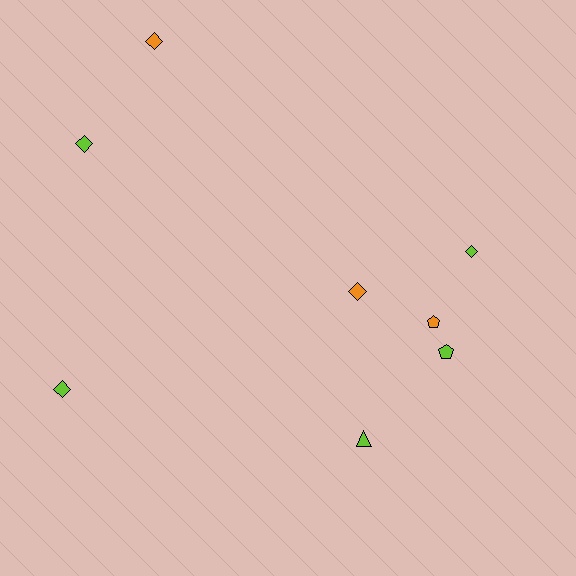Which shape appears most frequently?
Diamond, with 5 objects.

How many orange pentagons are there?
There is 1 orange pentagon.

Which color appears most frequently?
Lime, with 5 objects.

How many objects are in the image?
There are 8 objects.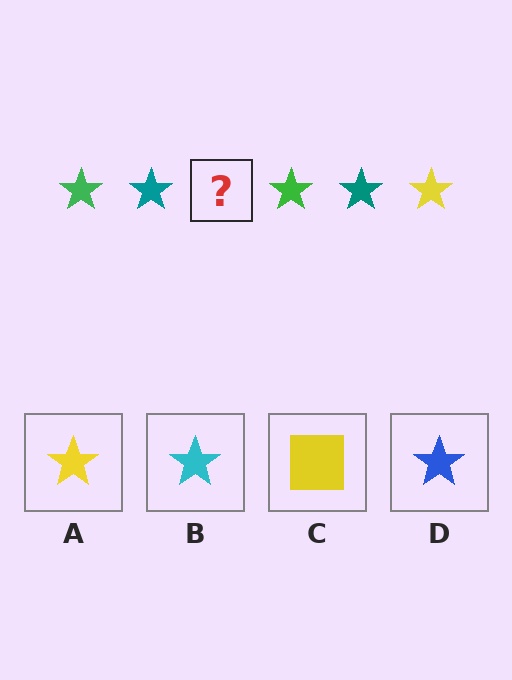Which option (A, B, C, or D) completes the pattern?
A.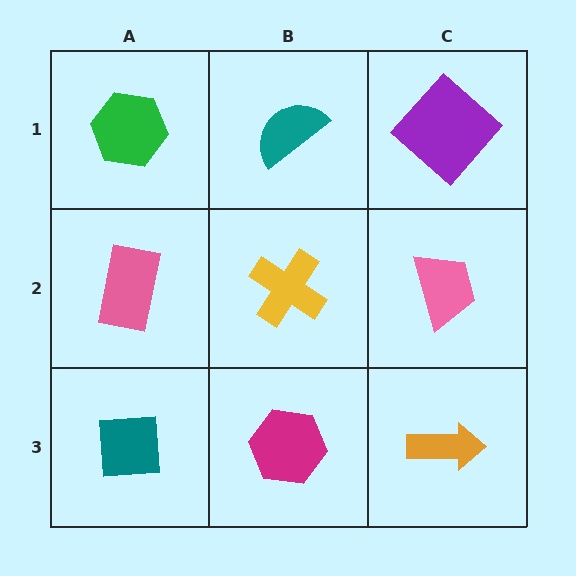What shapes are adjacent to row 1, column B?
A yellow cross (row 2, column B), a green hexagon (row 1, column A), a purple diamond (row 1, column C).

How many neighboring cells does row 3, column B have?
3.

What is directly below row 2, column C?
An orange arrow.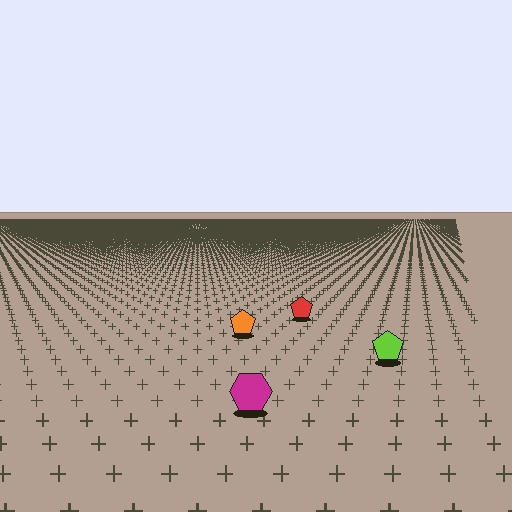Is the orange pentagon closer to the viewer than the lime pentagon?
No. The lime pentagon is closer — you can tell from the texture gradient: the ground texture is coarser near it.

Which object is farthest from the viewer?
The red pentagon is farthest from the viewer. It appears smaller and the ground texture around it is denser.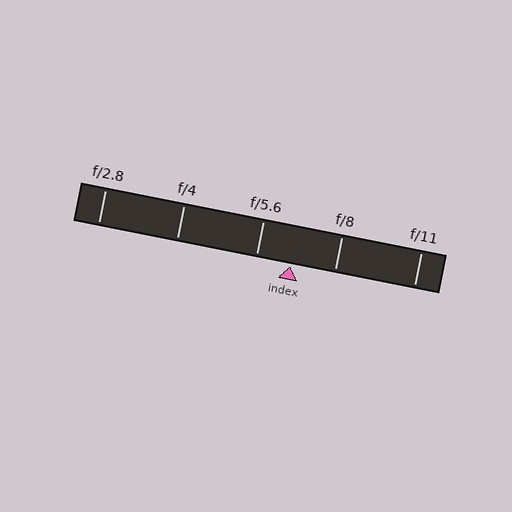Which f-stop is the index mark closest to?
The index mark is closest to f/5.6.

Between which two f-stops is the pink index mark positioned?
The index mark is between f/5.6 and f/8.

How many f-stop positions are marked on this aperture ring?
There are 5 f-stop positions marked.